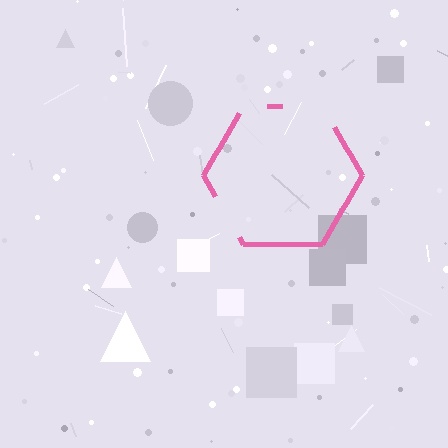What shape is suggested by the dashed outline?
The dashed outline suggests a hexagon.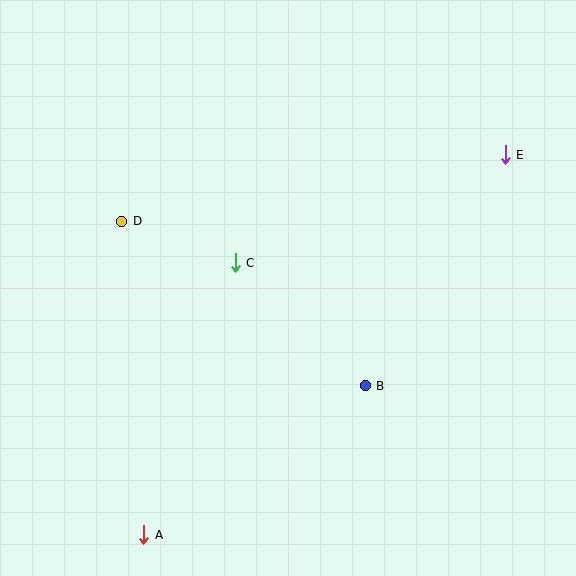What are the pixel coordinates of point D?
Point D is at (122, 221).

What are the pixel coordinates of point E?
Point E is at (505, 155).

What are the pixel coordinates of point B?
Point B is at (365, 386).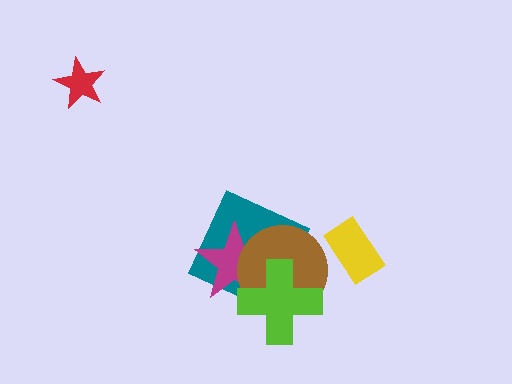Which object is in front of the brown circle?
The lime cross is in front of the brown circle.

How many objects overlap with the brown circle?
3 objects overlap with the brown circle.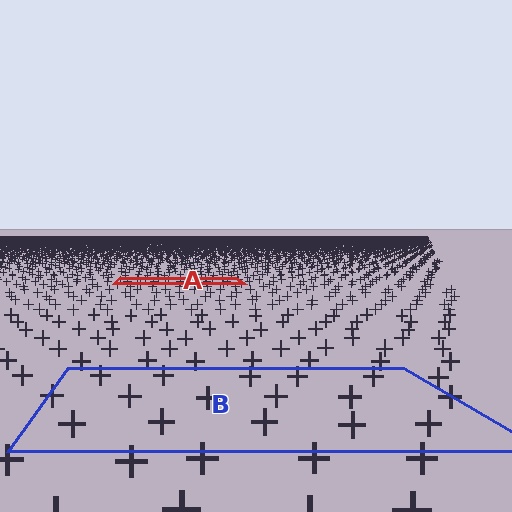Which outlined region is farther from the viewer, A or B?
Region A is farther from the viewer — the texture elements inside it appear smaller and more densely packed.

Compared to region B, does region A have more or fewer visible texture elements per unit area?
Region A has more texture elements per unit area — they are packed more densely because it is farther away.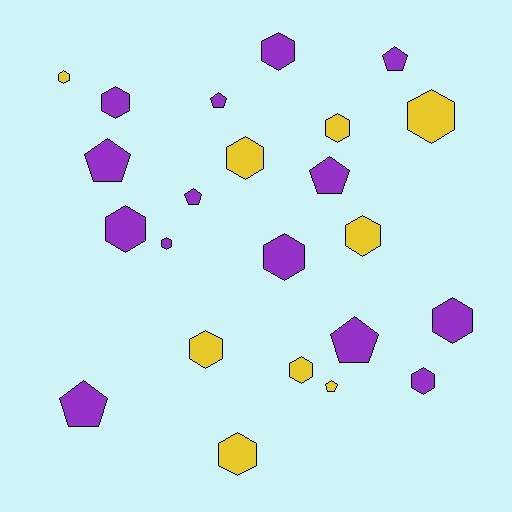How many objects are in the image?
There are 23 objects.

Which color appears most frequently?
Purple, with 14 objects.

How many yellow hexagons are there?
There are 8 yellow hexagons.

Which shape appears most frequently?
Hexagon, with 15 objects.